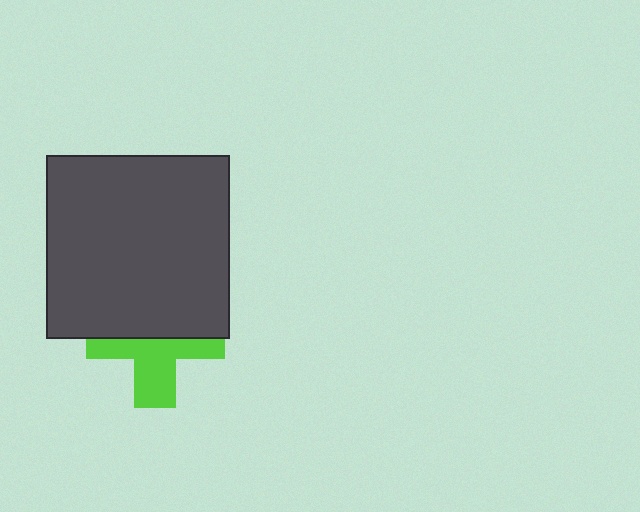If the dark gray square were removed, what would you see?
You would see the complete lime cross.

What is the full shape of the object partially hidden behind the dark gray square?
The partially hidden object is a lime cross.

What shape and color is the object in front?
The object in front is a dark gray square.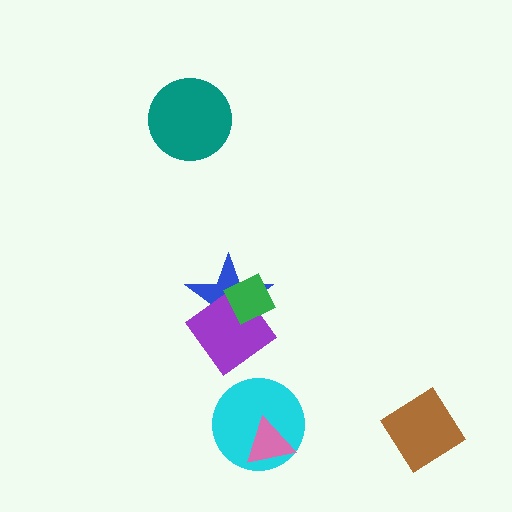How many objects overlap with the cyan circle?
1 object overlaps with the cyan circle.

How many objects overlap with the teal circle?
0 objects overlap with the teal circle.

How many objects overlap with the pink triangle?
1 object overlaps with the pink triangle.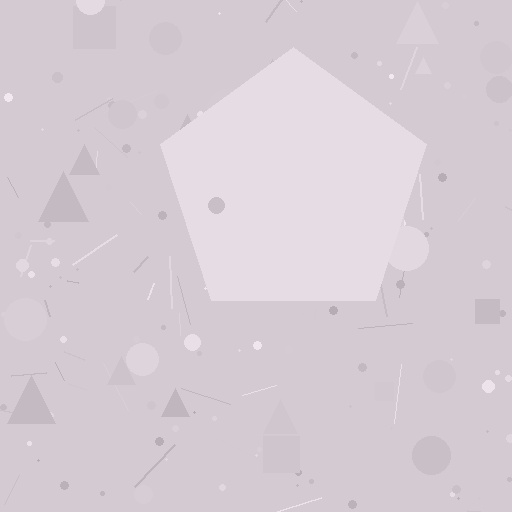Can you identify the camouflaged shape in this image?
The camouflaged shape is a pentagon.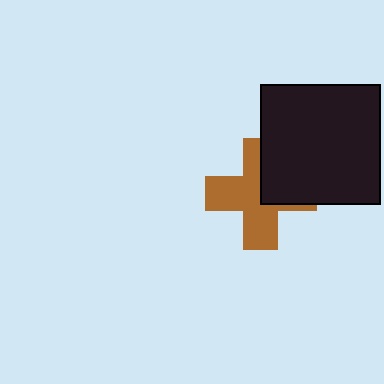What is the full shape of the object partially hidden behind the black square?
The partially hidden object is a brown cross.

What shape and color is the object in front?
The object in front is a black square.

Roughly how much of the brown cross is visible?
About half of it is visible (roughly 63%).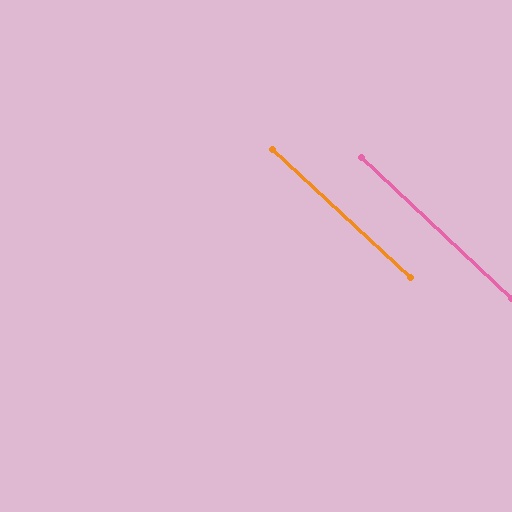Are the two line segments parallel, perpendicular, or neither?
Parallel — their directions differ by only 0.4°.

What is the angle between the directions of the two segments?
Approximately 0 degrees.